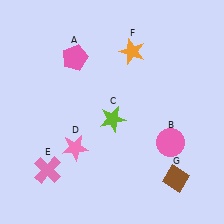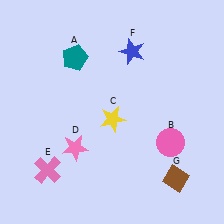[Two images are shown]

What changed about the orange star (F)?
In Image 1, F is orange. In Image 2, it changed to blue.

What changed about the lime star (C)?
In Image 1, C is lime. In Image 2, it changed to yellow.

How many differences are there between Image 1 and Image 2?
There are 3 differences between the two images.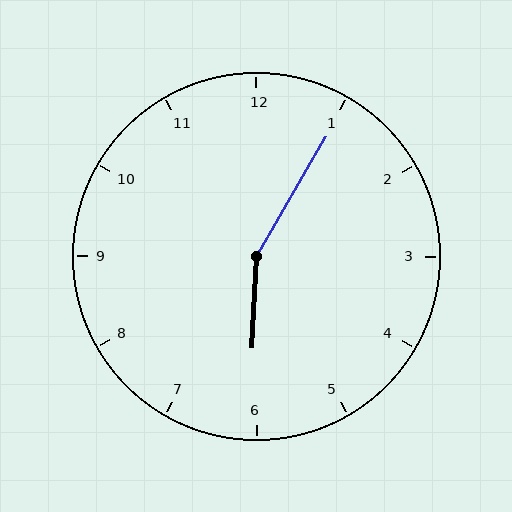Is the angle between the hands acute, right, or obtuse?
It is obtuse.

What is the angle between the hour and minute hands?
Approximately 152 degrees.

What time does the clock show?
6:05.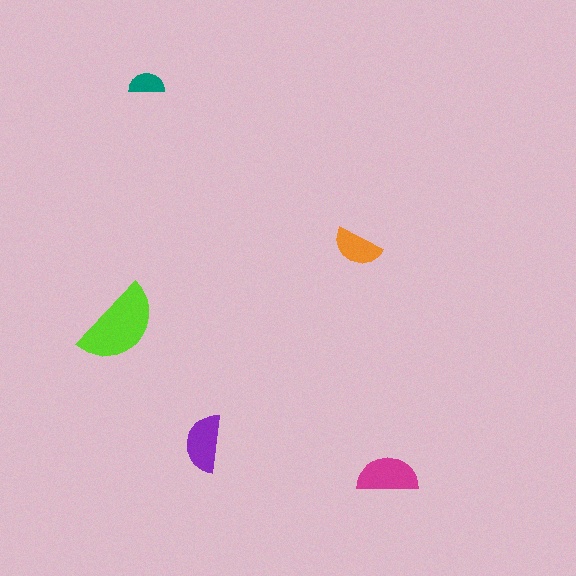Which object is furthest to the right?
The magenta semicircle is rightmost.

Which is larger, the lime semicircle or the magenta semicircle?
The lime one.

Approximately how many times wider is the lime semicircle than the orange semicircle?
About 2 times wider.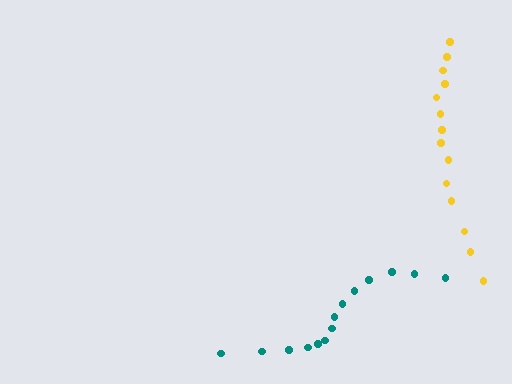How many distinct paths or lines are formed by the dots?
There are 2 distinct paths.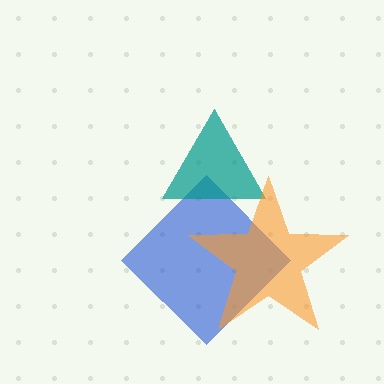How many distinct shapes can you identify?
There are 3 distinct shapes: a blue diamond, a teal triangle, an orange star.